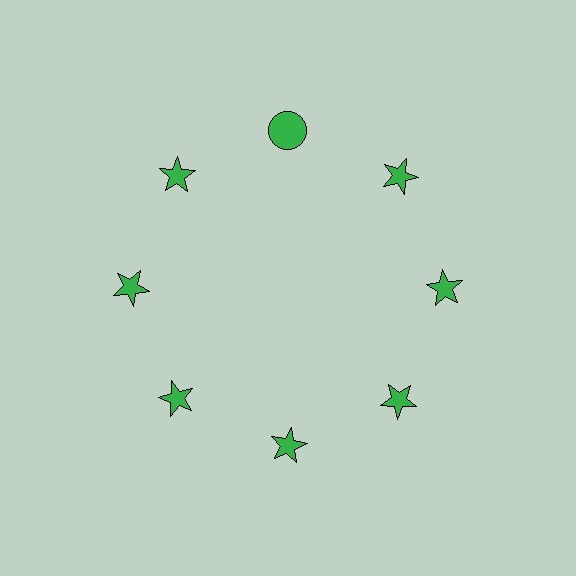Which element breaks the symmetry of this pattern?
The green circle at roughly the 12 o'clock position breaks the symmetry. All other shapes are green stars.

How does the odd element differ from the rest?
It has a different shape: circle instead of star.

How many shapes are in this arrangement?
There are 8 shapes arranged in a ring pattern.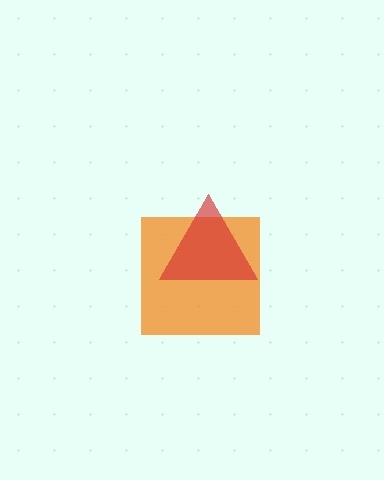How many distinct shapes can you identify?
There are 2 distinct shapes: an orange square, a red triangle.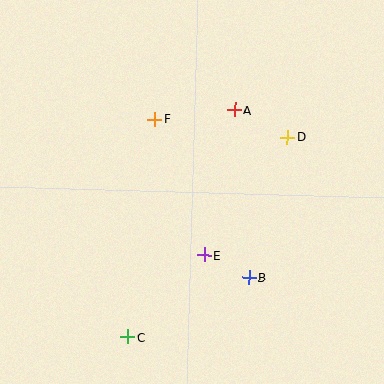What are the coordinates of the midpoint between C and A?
The midpoint between C and A is at (181, 223).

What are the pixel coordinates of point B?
Point B is at (249, 278).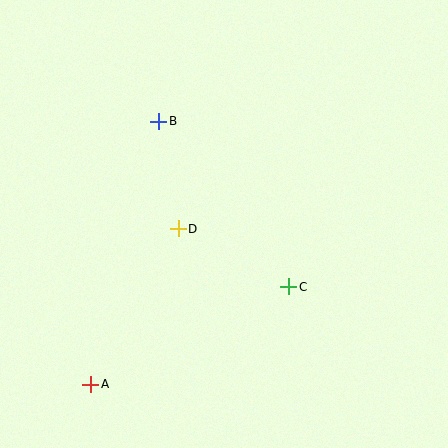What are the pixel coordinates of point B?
Point B is at (159, 121).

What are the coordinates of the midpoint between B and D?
The midpoint between B and D is at (168, 175).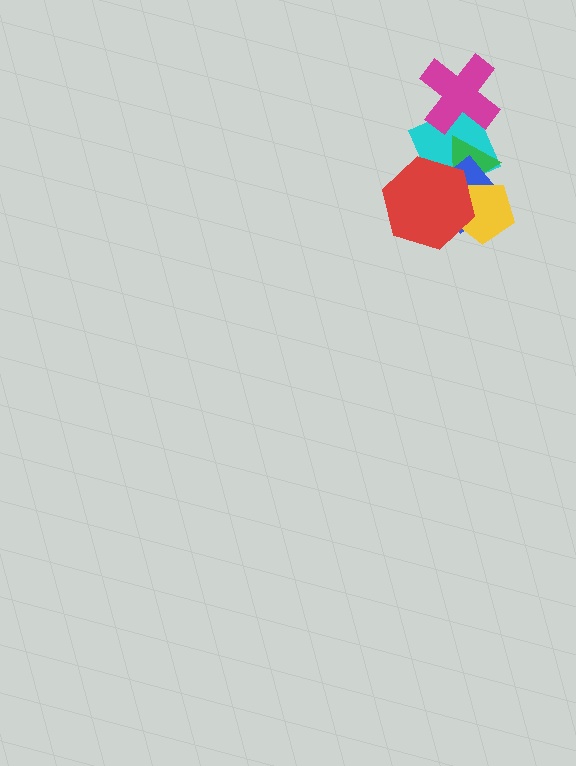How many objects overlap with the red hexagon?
4 objects overlap with the red hexagon.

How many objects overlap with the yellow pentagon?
4 objects overlap with the yellow pentagon.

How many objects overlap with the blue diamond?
4 objects overlap with the blue diamond.